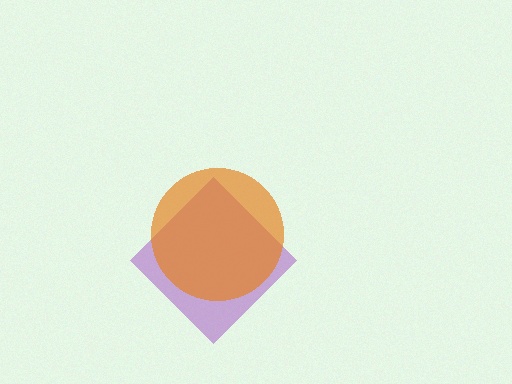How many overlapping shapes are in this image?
There are 2 overlapping shapes in the image.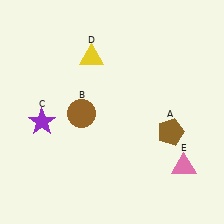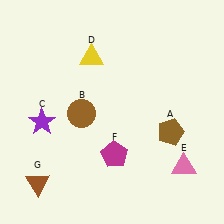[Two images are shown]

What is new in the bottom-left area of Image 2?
A brown triangle (G) was added in the bottom-left area of Image 2.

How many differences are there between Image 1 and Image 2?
There are 2 differences between the two images.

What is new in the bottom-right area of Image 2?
A magenta pentagon (F) was added in the bottom-right area of Image 2.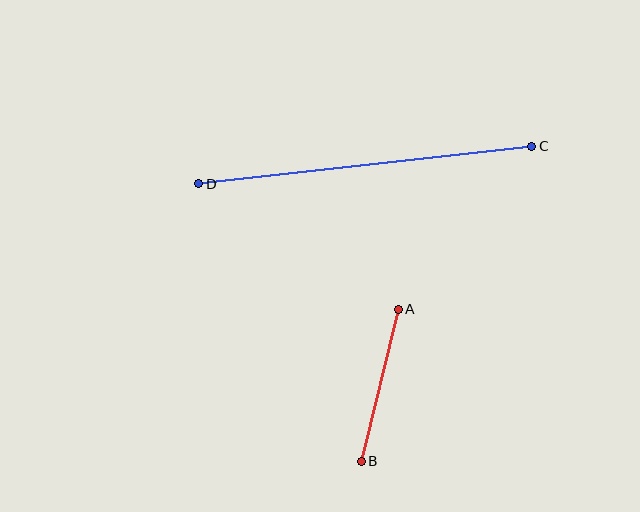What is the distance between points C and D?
The distance is approximately 335 pixels.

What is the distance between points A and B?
The distance is approximately 156 pixels.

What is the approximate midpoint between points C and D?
The midpoint is at approximately (365, 165) pixels.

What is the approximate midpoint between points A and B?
The midpoint is at approximately (380, 385) pixels.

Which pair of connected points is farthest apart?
Points C and D are farthest apart.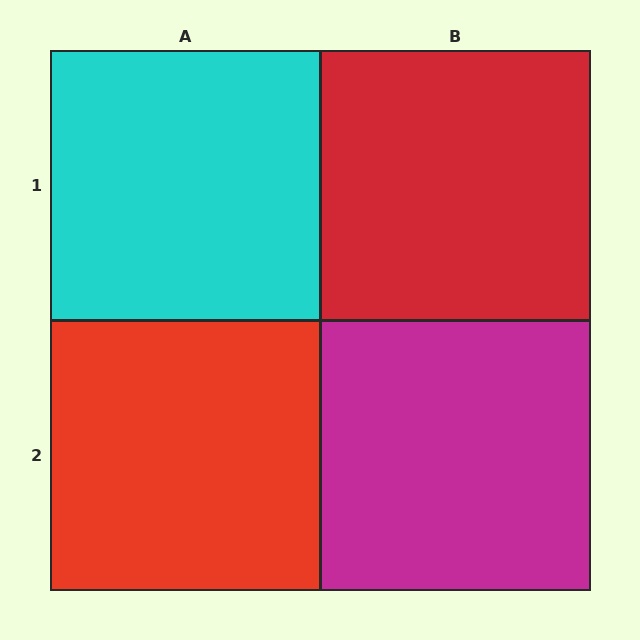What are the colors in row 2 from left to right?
Red, magenta.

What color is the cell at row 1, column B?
Red.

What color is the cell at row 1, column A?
Cyan.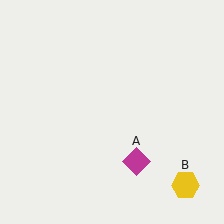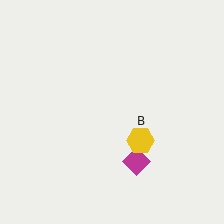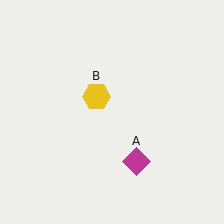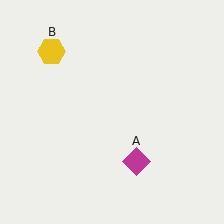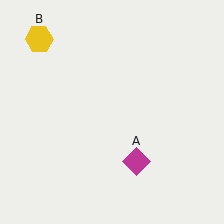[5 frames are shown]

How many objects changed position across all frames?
1 object changed position: yellow hexagon (object B).